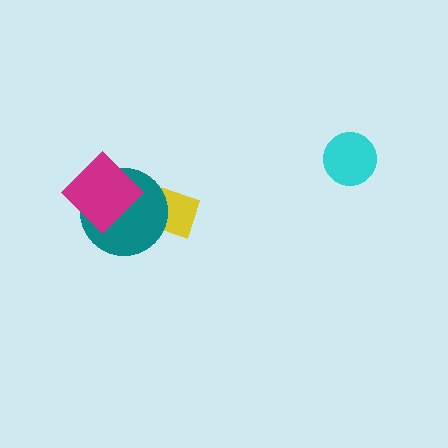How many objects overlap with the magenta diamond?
1 object overlaps with the magenta diamond.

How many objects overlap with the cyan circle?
0 objects overlap with the cyan circle.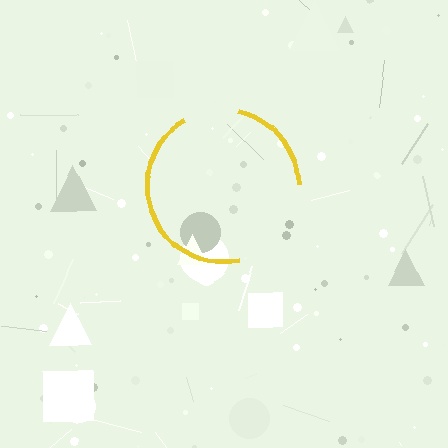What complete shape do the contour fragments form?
The contour fragments form a circle.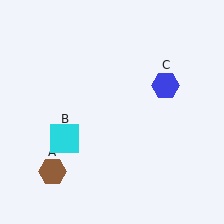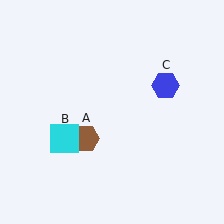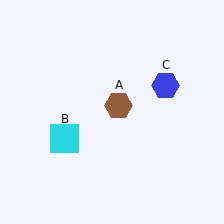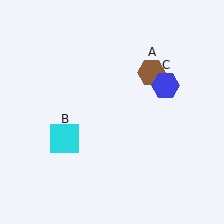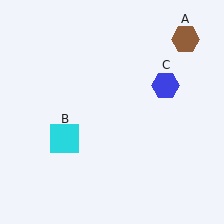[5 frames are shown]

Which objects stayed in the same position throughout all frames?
Cyan square (object B) and blue hexagon (object C) remained stationary.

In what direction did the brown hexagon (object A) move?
The brown hexagon (object A) moved up and to the right.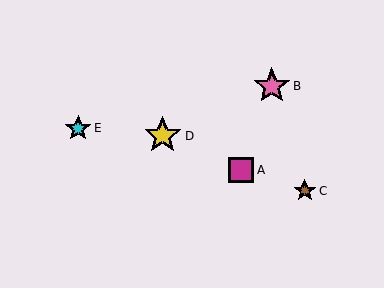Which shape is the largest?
The yellow star (labeled D) is the largest.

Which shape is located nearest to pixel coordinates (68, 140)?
The cyan star (labeled E) at (78, 128) is nearest to that location.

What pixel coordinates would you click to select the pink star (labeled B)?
Click at (272, 86) to select the pink star B.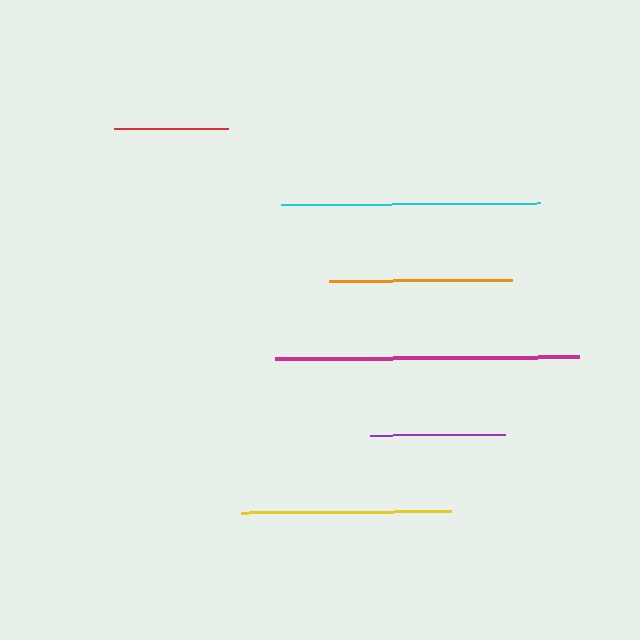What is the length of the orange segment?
The orange segment is approximately 183 pixels long.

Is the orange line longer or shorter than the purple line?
The orange line is longer than the purple line.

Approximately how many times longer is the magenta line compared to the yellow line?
The magenta line is approximately 1.5 times the length of the yellow line.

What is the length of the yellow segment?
The yellow segment is approximately 210 pixels long.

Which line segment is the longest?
The magenta line is the longest at approximately 304 pixels.